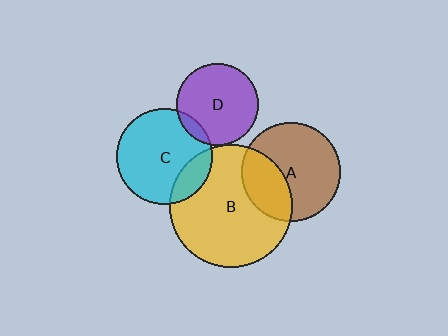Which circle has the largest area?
Circle B (yellow).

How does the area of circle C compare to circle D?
Approximately 1.3 times.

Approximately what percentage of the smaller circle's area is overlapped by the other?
Approximately 10%.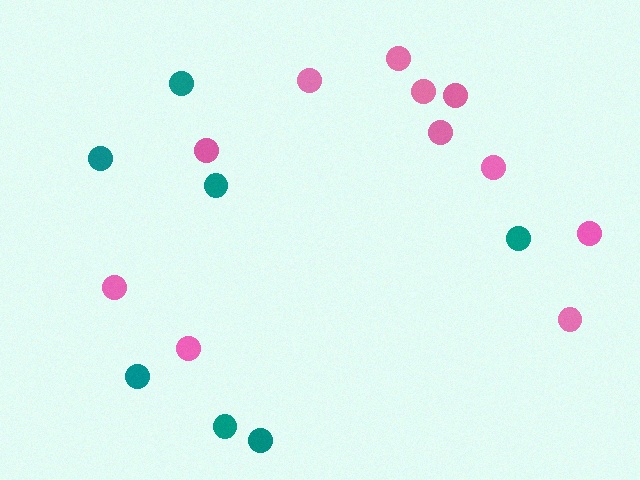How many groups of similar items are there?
There are 2 groups: one group of teal circles (7) and one group of pink circles (11).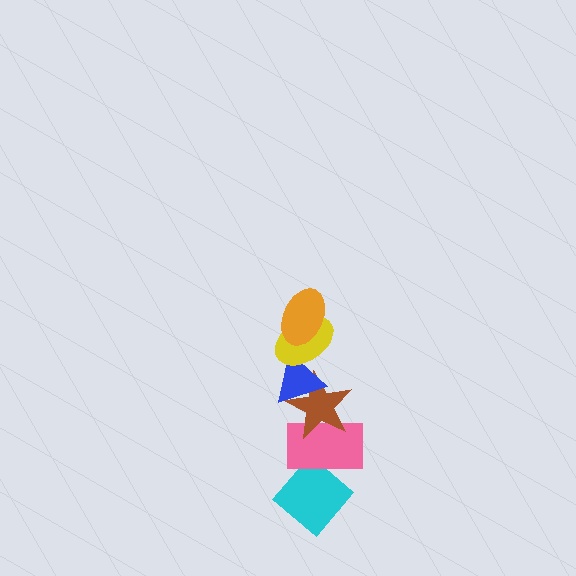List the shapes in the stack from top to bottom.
From top to bottom: the orange ellipse, the yellow ellipse, the blue triangle, the brown star, the pink rectangle, the cyan diamond.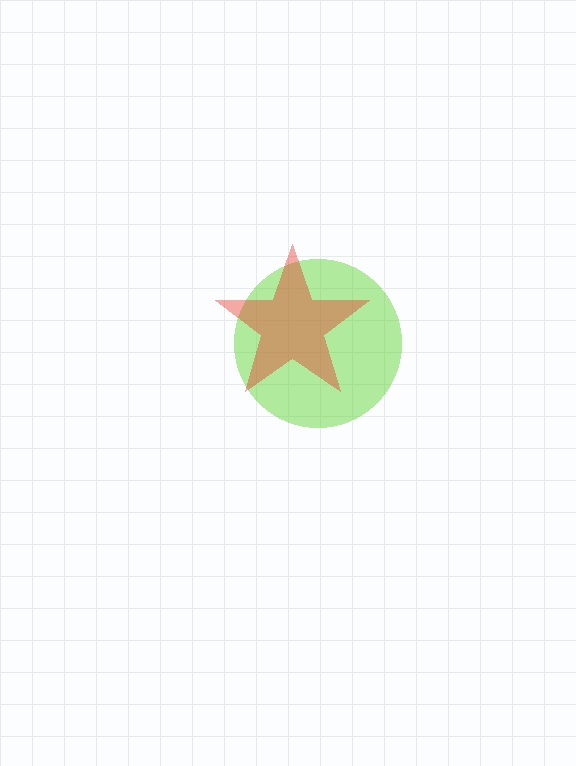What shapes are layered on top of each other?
The layered shapes are: a lime circle, a red star.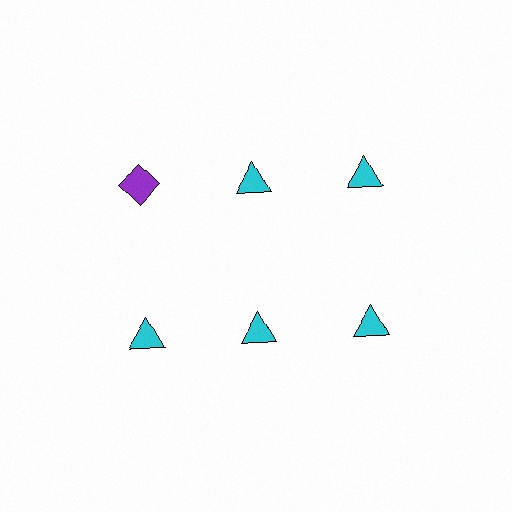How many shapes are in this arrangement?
There are 6 shapes arranged in a grid pattern.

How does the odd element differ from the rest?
It differs in both color (purple instead of cyan) and shape (diamond instead of triangle).